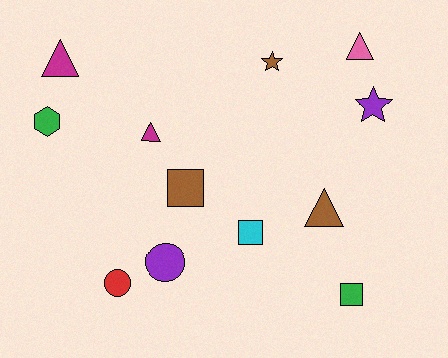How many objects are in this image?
There are 12 objects.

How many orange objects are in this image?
There are no orange objects.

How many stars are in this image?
There are 2 stars.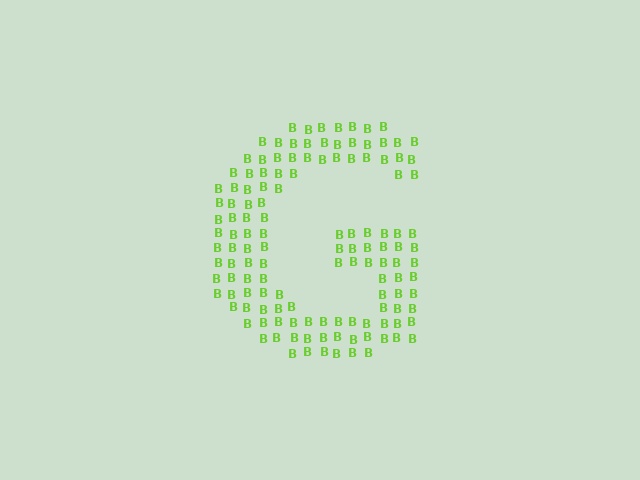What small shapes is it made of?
It is made of small letter B's.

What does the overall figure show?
The overall figure shows the letter G.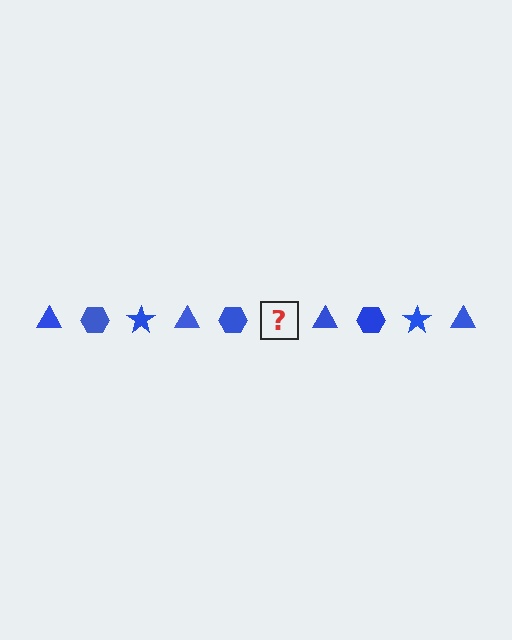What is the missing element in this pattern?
The missing element is a blue star.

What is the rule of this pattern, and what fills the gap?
The rule is that the pattern cycles through triangle, hexagon, star shapes in blue. The gap should be filled with a blue star.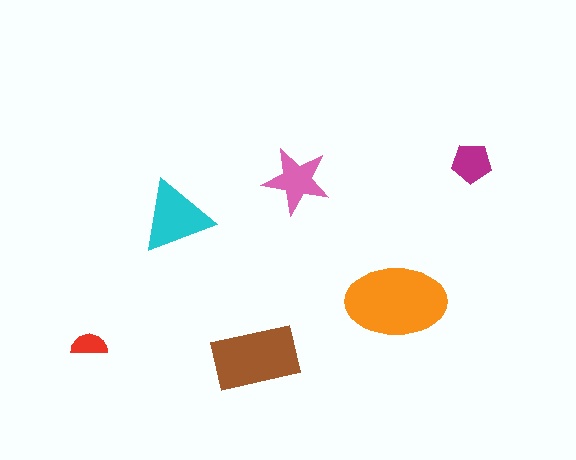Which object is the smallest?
The red semicircle.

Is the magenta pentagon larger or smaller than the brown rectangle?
Smaller.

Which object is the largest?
The orange ellipse.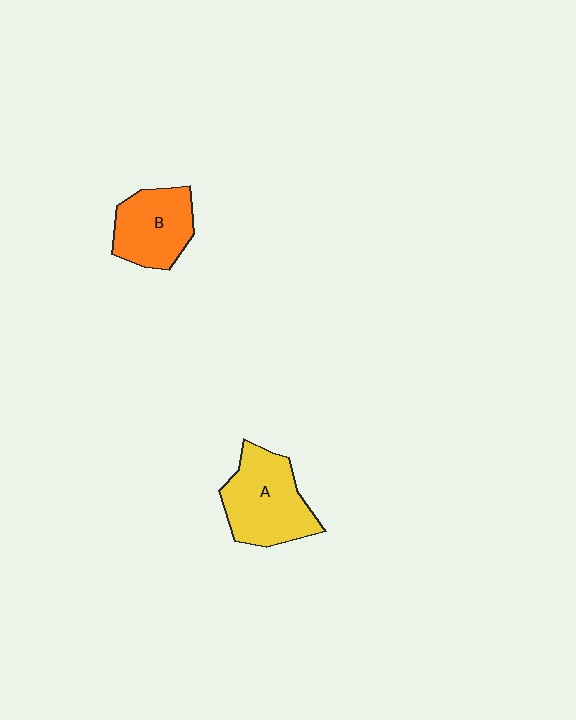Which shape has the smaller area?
Shape B (orange).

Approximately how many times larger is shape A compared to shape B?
Approximately 1.2 times.